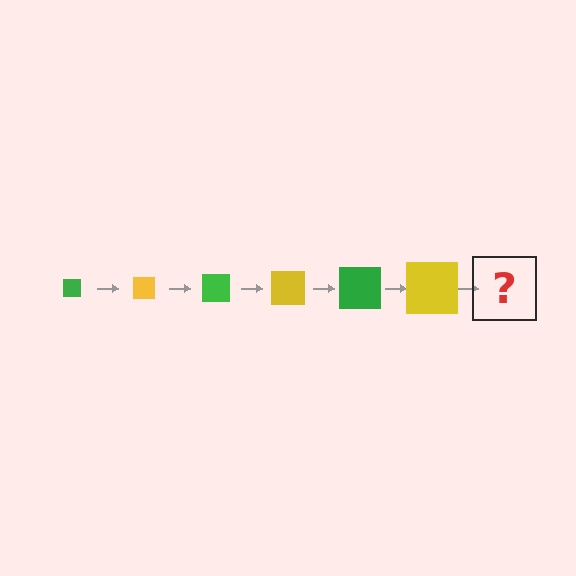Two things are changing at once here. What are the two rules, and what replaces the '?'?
The two rules are that the square grows larger each step and the color cycles through green and yellow. The '?' should be a green square, larger than the previous one.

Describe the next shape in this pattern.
It should be a green square, larger than the previous one.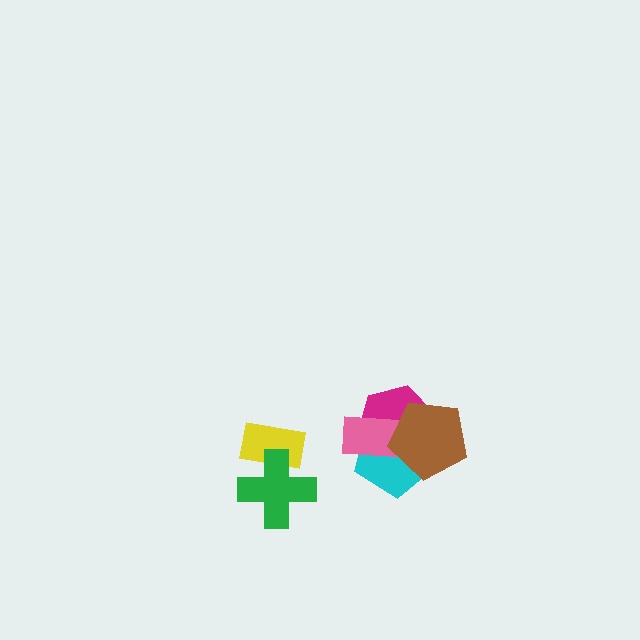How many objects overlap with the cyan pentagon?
3 objects overlap with the cyan pentagon.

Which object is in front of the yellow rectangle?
The green cross is in front of the yellow rectangle.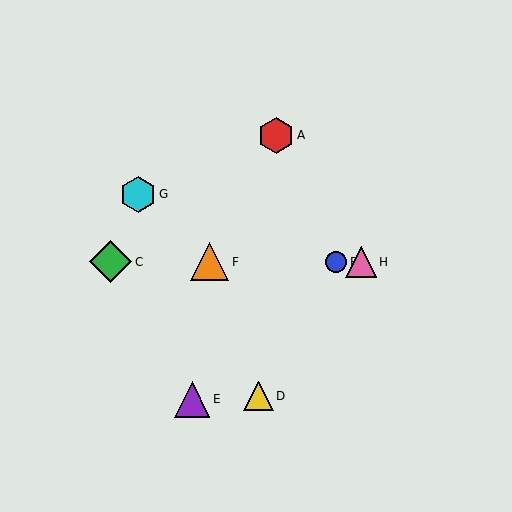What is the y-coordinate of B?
Object B is at y≈262.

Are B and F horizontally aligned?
Yes, both are at y≈262.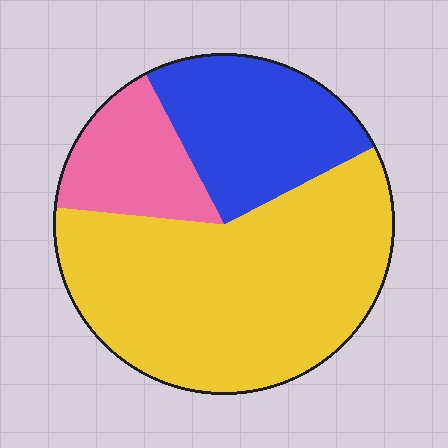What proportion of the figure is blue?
Blue takes up between a quarter and a half of the figure.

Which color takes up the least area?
Pink, at roughly 15%.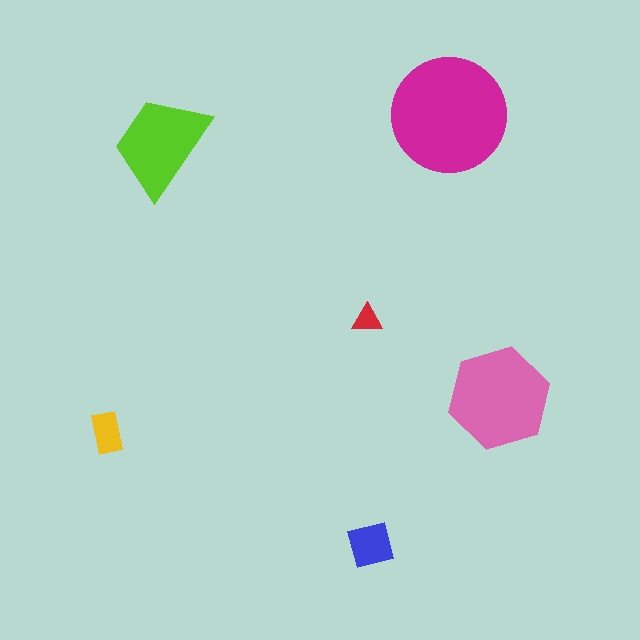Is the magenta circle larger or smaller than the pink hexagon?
Larger.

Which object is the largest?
The magenta circle.